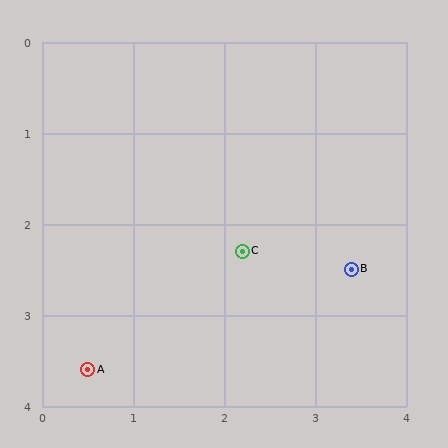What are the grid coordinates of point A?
Point A is at approximately (0.5, 3.6).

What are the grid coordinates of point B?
Point B is at approximately (3.4, 2.5).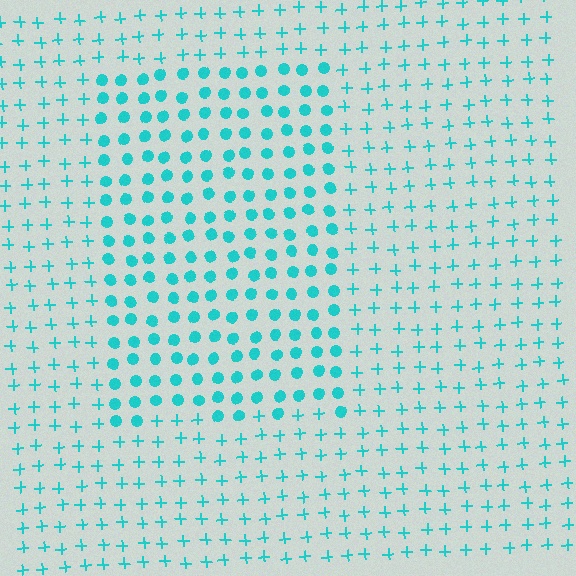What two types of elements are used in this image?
The image uses circles inside the rectangle region and plus signs outside it.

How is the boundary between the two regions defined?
The boundary is defined by a change in element shape: circles inside vs. plus signs outside. All elements share the same color and spacing.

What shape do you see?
I see a rectangle.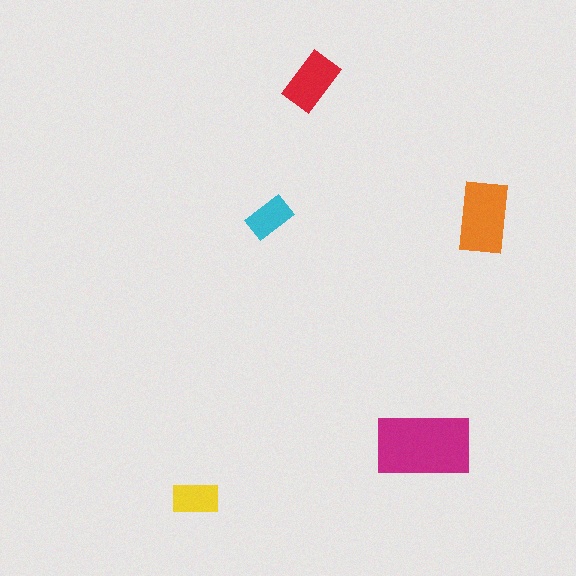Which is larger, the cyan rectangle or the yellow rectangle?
The yellow one.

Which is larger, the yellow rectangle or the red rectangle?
The red one.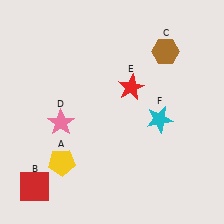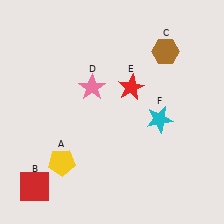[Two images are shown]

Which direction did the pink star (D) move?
The pink star (D) moved up.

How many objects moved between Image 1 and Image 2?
1 object moved between the two images.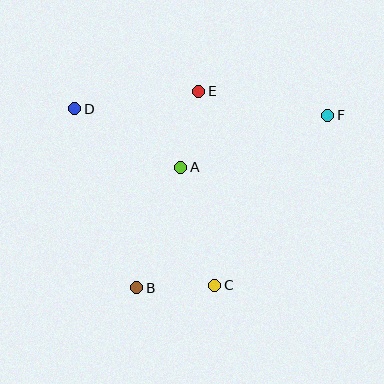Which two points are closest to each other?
Points A and E are closest to each other.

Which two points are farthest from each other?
Points B and F are farthest from each other.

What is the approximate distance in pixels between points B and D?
The distance between B and D is approximately 190 pixels.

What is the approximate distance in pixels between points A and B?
The distance between A and B is approximately 129 pixels.